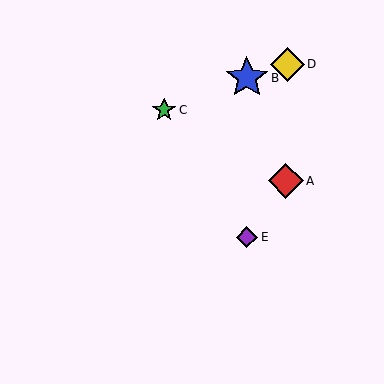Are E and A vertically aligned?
No, E is at x≈247 and A is at x≈286.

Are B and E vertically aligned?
Yes, both are at x≈247.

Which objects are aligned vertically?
Objects B, E are aligned vertically.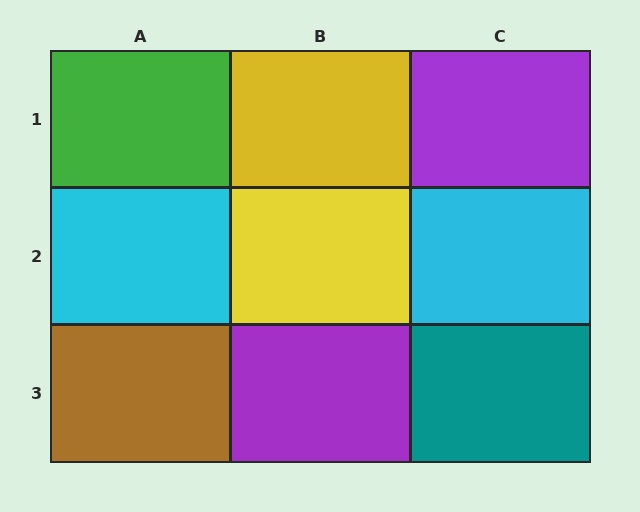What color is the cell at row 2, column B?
Yellow.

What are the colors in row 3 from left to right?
Brown, purple, teal.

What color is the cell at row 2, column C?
Cyan.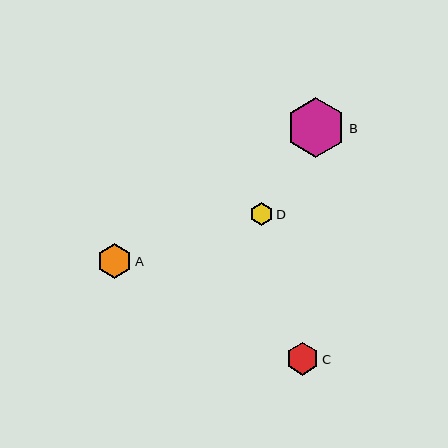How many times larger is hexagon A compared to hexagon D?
Hexagon A is approximately 1.6 times the size of hexagon D.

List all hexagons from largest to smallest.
From largest to smallest: B, A, C, D.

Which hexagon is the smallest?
Hexagon D is the smallest with a size of approximately 23 pixels.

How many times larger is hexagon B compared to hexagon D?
Hexagon B is approximately 2.6 times the size of hexagon D.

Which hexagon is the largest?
Hexagon B is the largest with a size of approximately 60 pixels.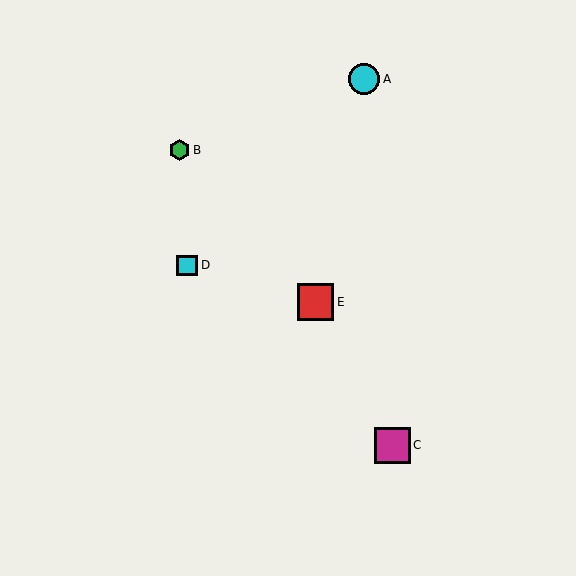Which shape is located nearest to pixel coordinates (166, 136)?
The green hexagon (labeled B) at (179, 150) is nearest to that location.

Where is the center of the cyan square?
The center of the cyan square is at (187, 265).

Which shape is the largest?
The red square (labeled E) is the largest.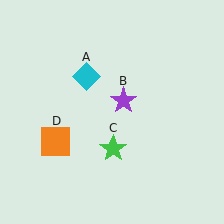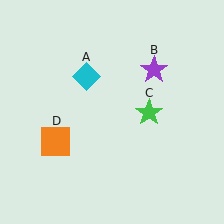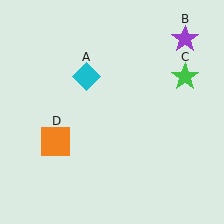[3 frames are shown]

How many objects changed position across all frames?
2 objects changed position: purple star (object B), green star (object C).